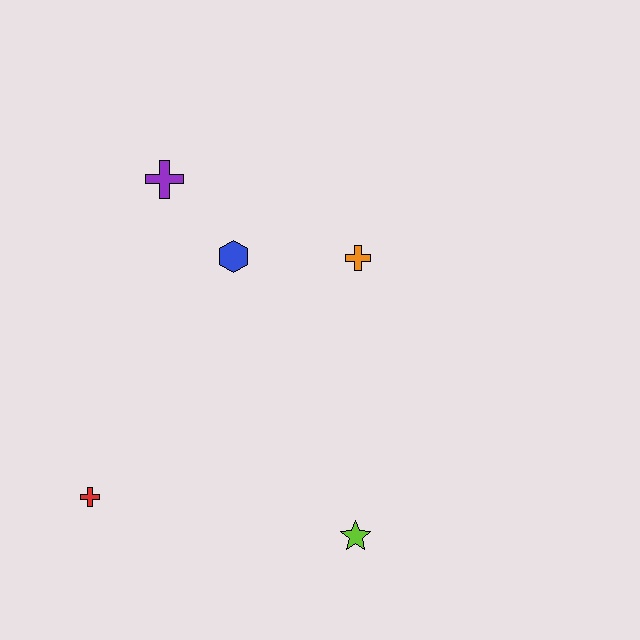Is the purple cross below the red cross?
No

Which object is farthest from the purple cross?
The lime star is farthest from the purple cross.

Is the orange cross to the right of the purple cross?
Yes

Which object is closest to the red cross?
The lime star is closest to the red cross.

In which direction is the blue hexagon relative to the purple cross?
The blue hexagon is below the purple cross.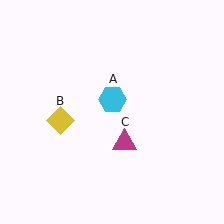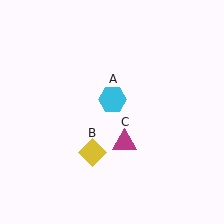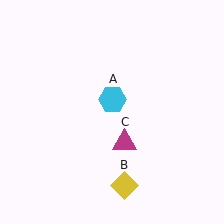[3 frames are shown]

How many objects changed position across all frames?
1 object changed position: yellow diamond (object B).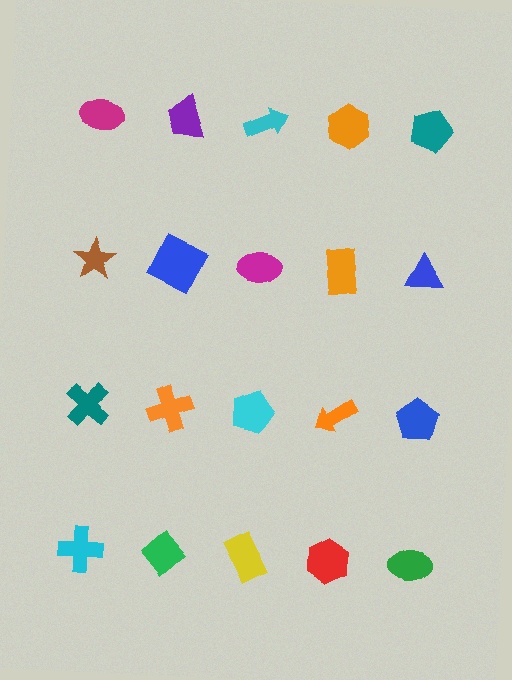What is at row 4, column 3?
A yellow rectangle.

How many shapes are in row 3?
5 shapes.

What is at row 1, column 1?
A magenta ellipse.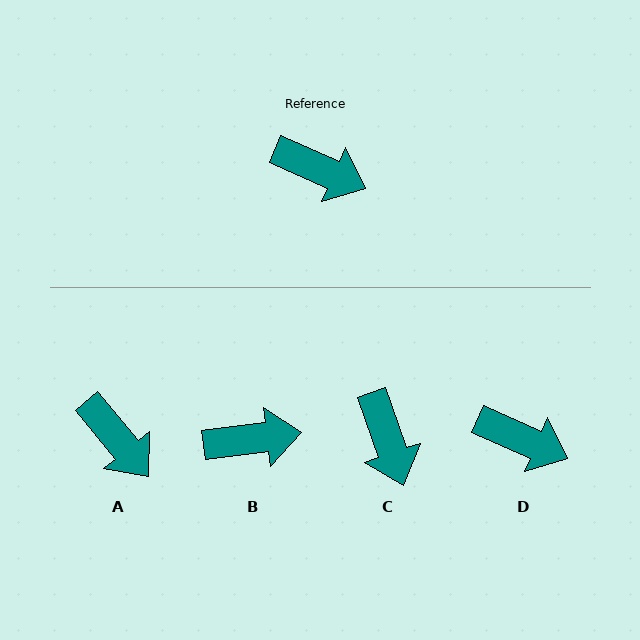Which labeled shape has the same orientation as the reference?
D.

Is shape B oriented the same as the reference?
No, it is off by about 31 degrees.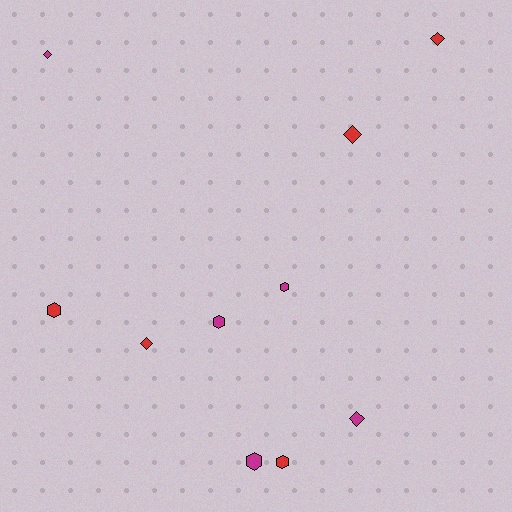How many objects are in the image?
There are 10 objects.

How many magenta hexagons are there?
There are 3 magenta hexagons.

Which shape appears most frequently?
Diamond, with 5 objects.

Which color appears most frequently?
Red, with 5 objects.